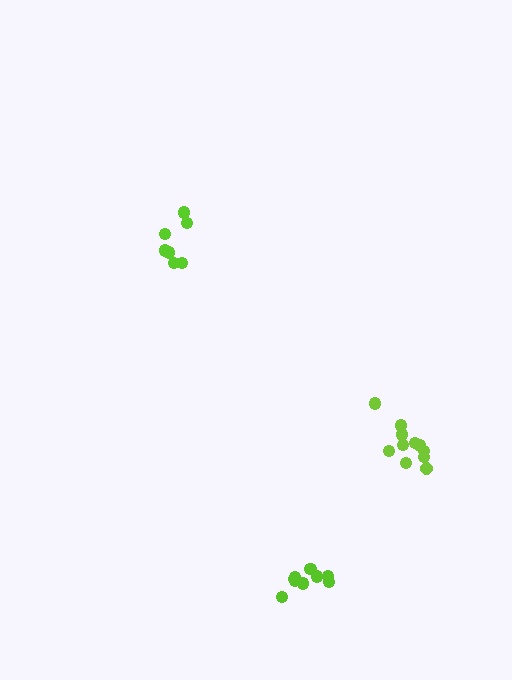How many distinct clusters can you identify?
There are 3 distinct clusters.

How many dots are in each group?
Group 1: 7 dots, Group 2: 11 dots, Group 3: 9 dots (27 total).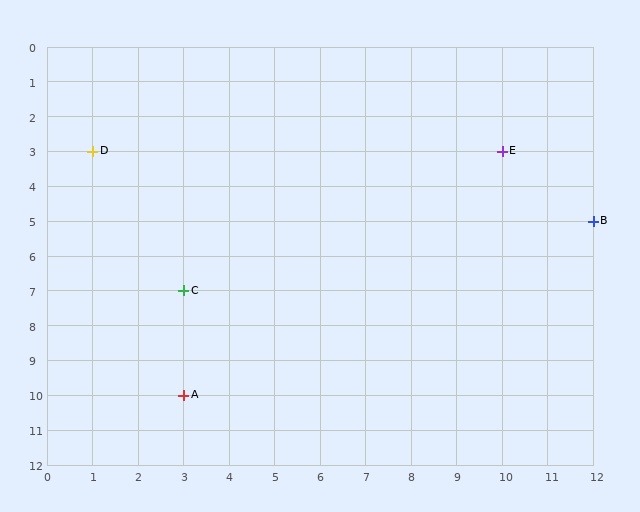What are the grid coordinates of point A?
Point A is at grid coordinates (3, 10).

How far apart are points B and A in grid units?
Points B and A are 9 columns and 5 rows apart (about 10.3 grid units diagonally).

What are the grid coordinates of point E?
Point E is at grid coordinates (10, 3).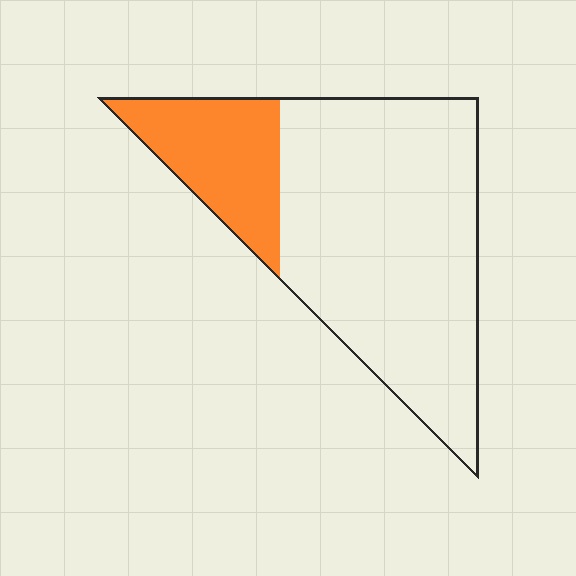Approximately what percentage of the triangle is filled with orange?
Approximately 25%.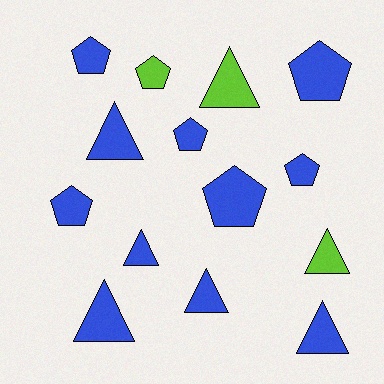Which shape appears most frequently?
Triangle, with 7 objects.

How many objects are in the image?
There are 14 objects.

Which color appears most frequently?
Blue, with 11 objects.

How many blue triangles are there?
There are 5 blue triangles.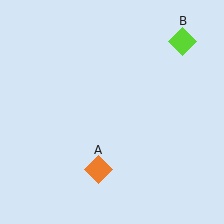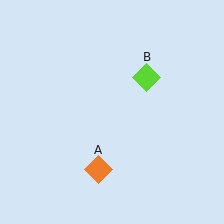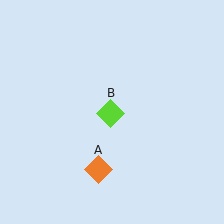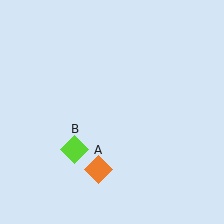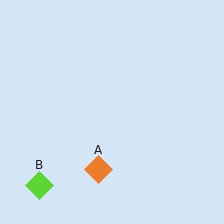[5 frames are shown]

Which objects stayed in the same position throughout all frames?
Orange diamond (object A) remained stationary.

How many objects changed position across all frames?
1 object changed position: lime diamond (object B).